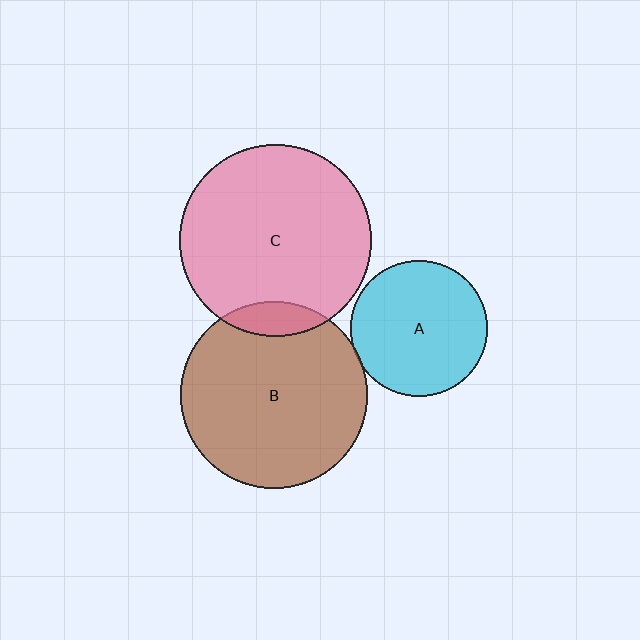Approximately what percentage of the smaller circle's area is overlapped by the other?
Approximately 10%.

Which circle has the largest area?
Circle C (pink).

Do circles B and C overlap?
Yes.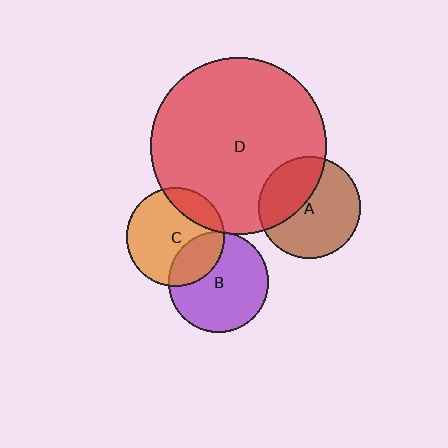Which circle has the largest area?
Circle D (red).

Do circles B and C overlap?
Yes.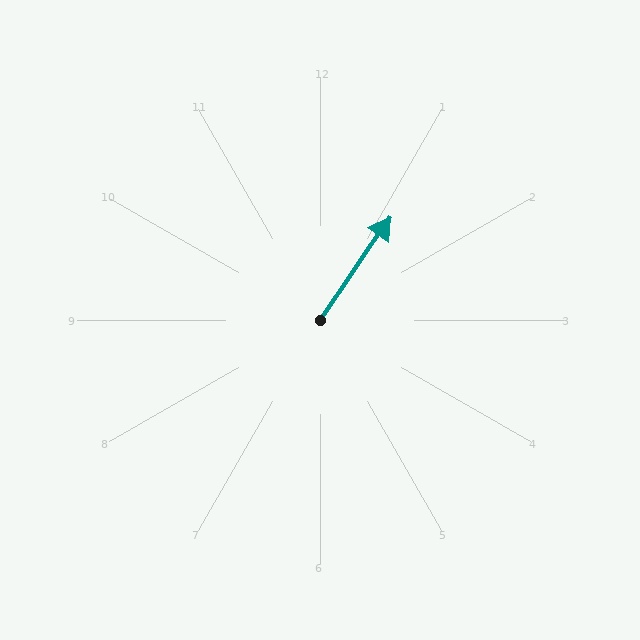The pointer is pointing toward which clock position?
Roughly 1 o'clock.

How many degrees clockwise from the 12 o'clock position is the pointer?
Approximately 34 degrees.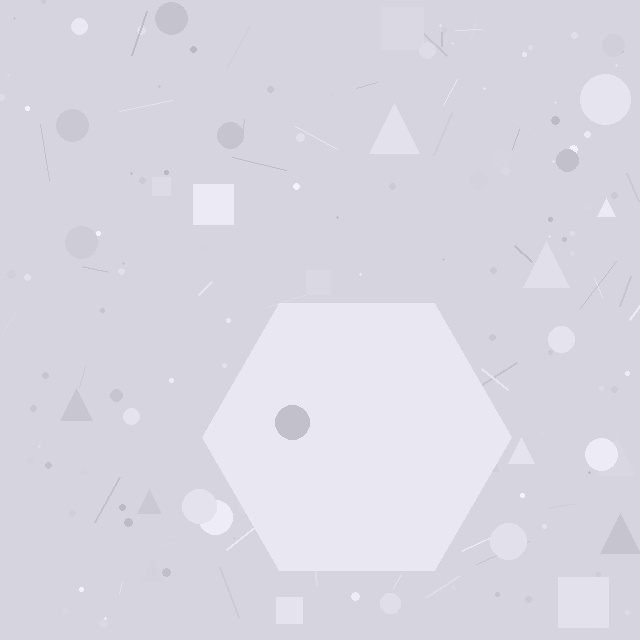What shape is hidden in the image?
A hexagon is hidden in the image.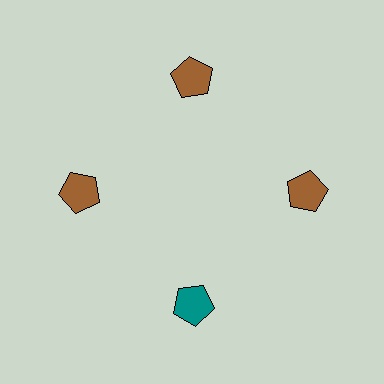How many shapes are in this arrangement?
There are 4 shapes arranged in a ring pattern.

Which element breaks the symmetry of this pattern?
The teal pentagon at roughly the 6 o'clock position breaks the symmetry. All other shapes are brown pentagons.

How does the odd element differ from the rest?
It has a different color: teal instead of brown.